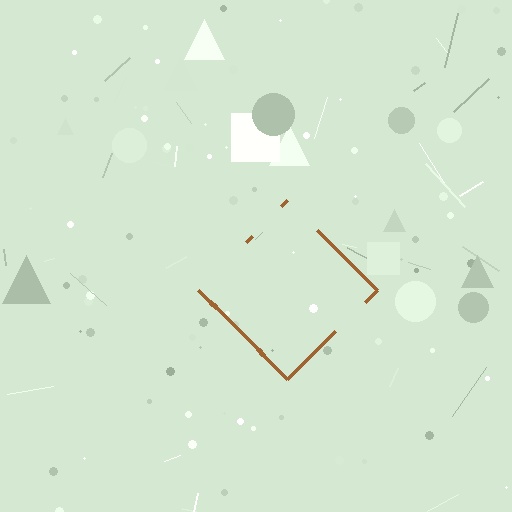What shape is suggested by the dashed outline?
The dashed outline suggests a diamond.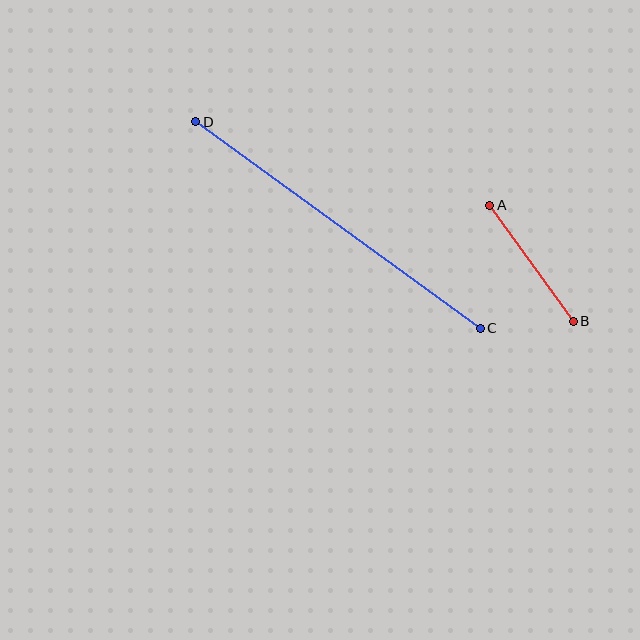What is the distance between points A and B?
The distance is approximately 143 pixels.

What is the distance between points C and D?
The distance is approximately 352 pixels.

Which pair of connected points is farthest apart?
Points C and D are farthest apart.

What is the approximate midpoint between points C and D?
The midpoint is at approximately (338, 225) pixels.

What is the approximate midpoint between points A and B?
The midpoint is at approximately (531, 263) pixels.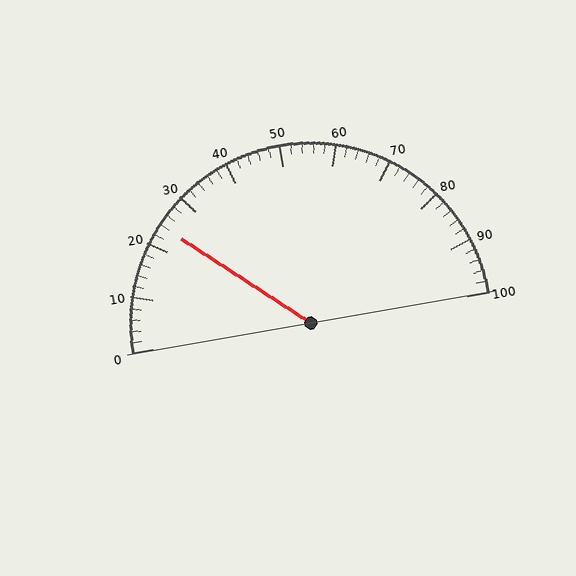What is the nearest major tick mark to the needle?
The nearest major tick mark is 20.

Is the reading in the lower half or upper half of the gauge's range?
The reading is in the lower half of the range (0 to 100).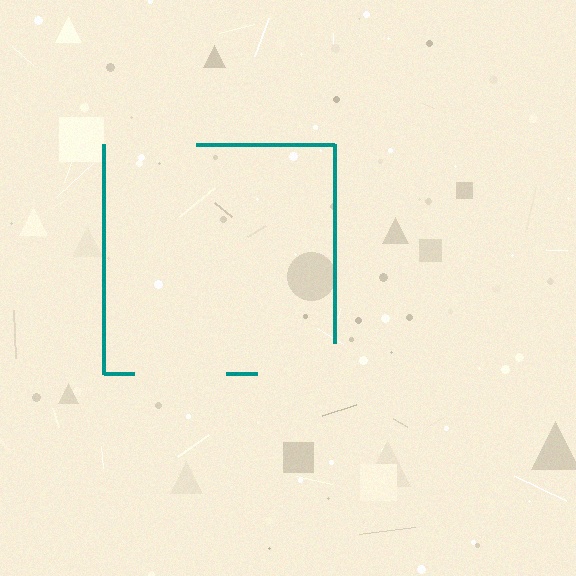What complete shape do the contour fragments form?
The contour fragments form a square.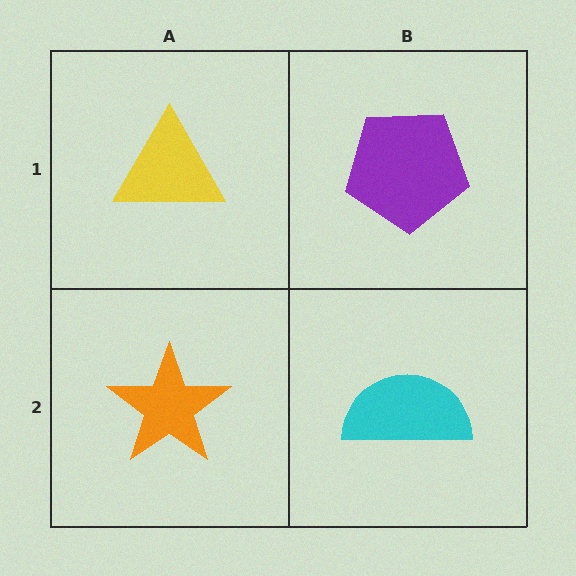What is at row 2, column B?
A cyan semicircle.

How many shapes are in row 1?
2 shapes.